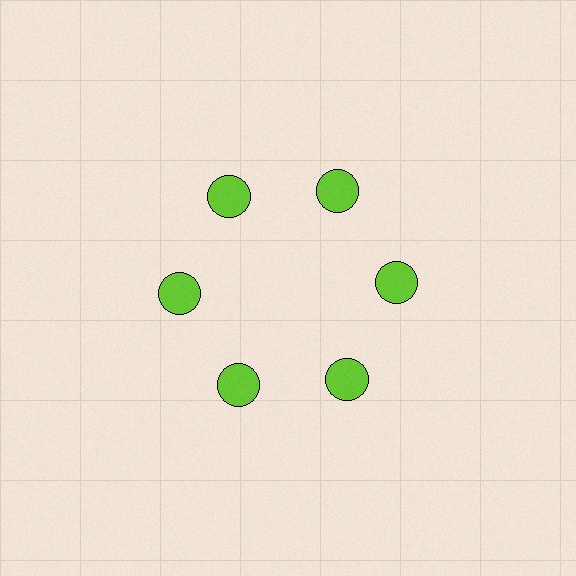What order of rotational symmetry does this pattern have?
This pattern has 6-fold rotational symmetry.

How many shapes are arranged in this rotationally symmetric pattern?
There are 6 shapes, arranged in 6 groups of 1.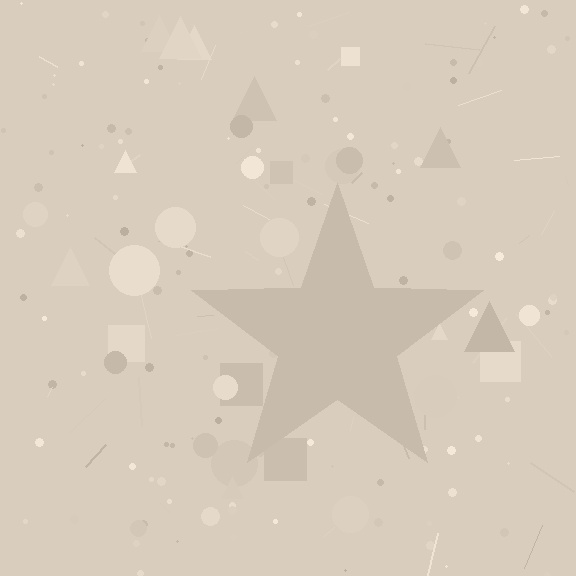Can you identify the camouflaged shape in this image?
The camouflaged shape is a star.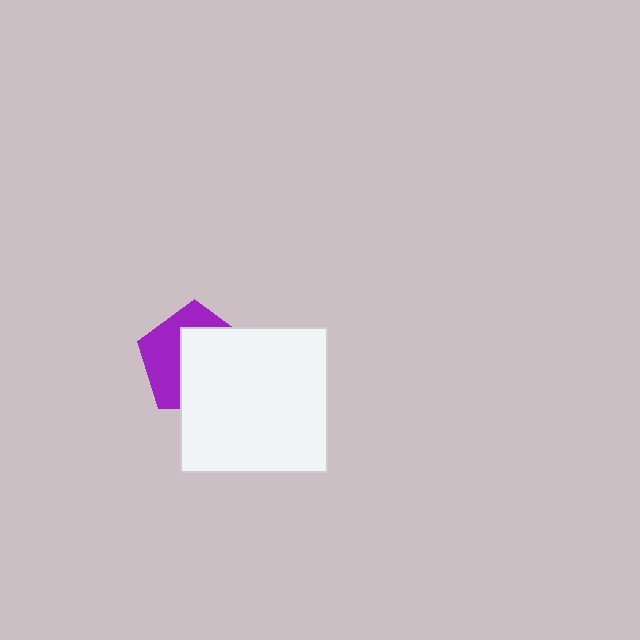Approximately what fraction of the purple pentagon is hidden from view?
Roughly 58% of the purple pentagon is hidden behind the white rectangle.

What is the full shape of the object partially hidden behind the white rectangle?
The partially hidden object is a purple pentagon.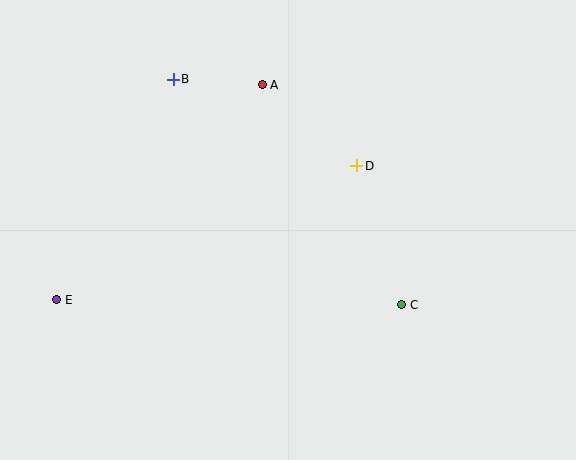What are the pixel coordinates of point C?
Point C is at (402, 305).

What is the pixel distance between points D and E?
The distance between D and E is 328 pixels.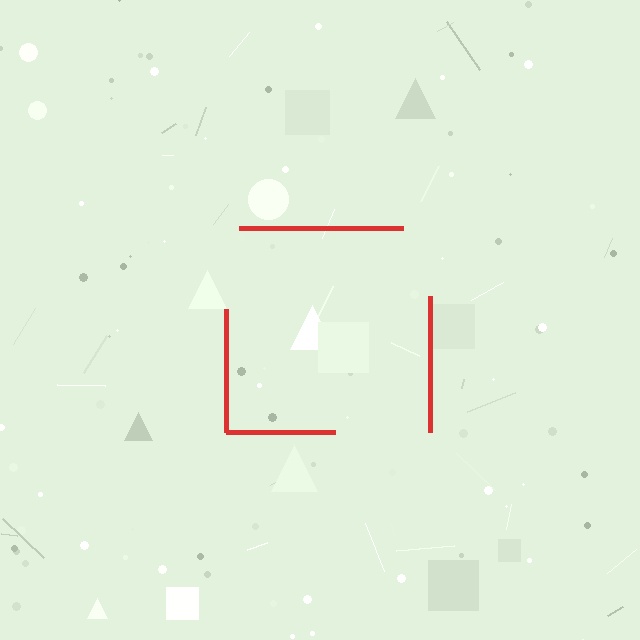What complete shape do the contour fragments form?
The contour fragments form a square.